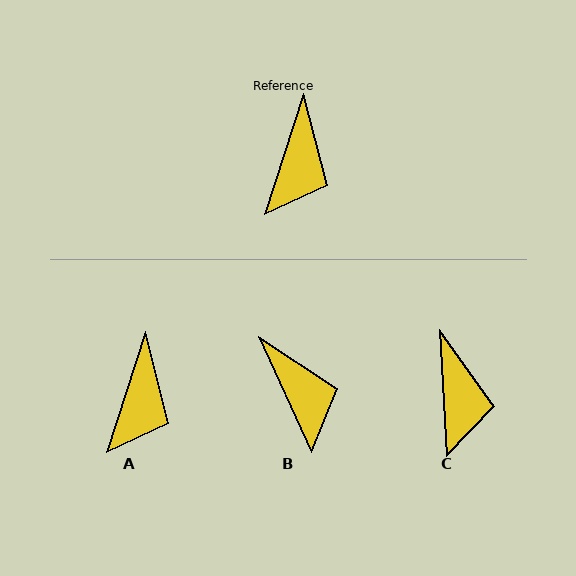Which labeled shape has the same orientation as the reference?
A.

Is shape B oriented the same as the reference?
No, it is off by about 42 degrees.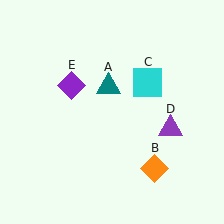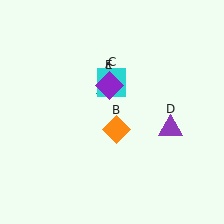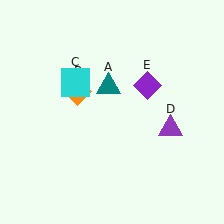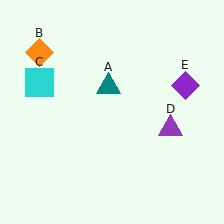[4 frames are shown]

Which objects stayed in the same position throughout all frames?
Teal triangle (object A) and purple triangle (object D) remained stationary.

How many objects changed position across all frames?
3 objects changed position: orange diamond (object B), cyan square (object C), purple diamond (object E).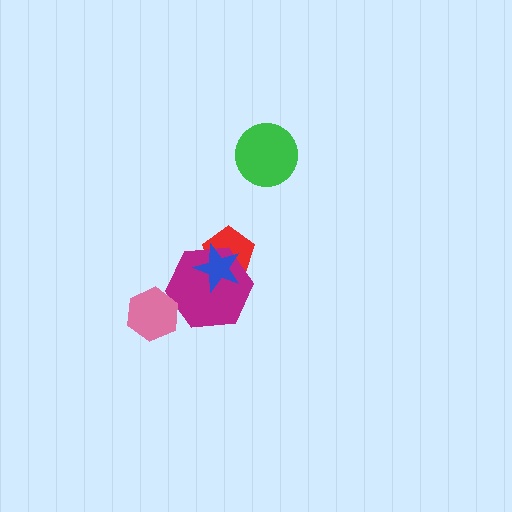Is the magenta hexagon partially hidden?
Yes, it is partially covered by another shape.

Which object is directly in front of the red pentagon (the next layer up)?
The magenta hexagon is directly in front of the red pentagon.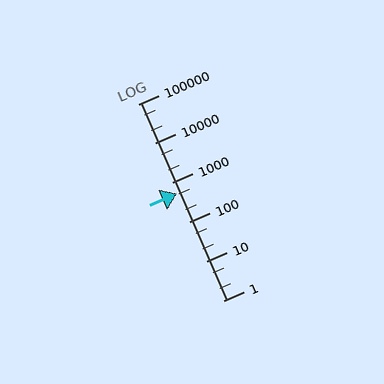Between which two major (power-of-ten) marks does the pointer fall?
The pointer is between 100 and 1000.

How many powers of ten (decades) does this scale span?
The scale spans 5 decades, from 1 to 100000.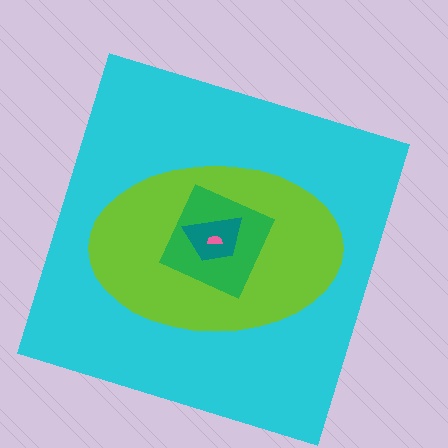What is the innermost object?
The pink semicircle.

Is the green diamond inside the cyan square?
Yes.